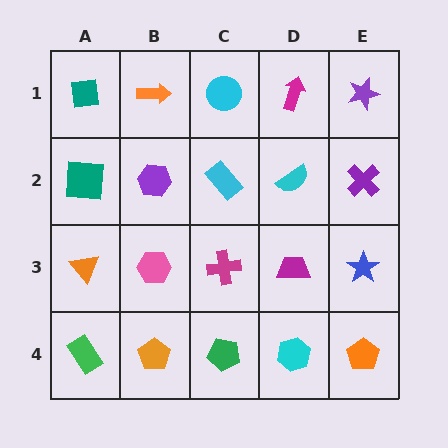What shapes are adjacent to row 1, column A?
A teal square (row 2, column A), an orange arrow (row 1, column B).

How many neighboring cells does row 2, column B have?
4.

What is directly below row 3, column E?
An orange pentagon.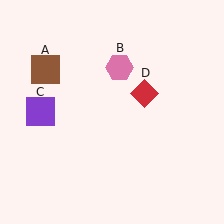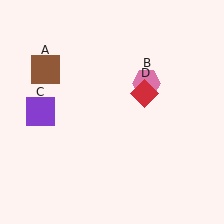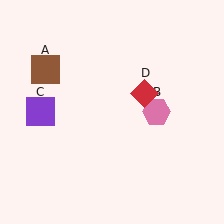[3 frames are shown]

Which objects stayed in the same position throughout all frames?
Brown square (object A) and purple square (object C) and red diamond (object D) remained stationary.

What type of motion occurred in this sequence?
The pink hexagon (object B) rotated clockwise around the center of the scene.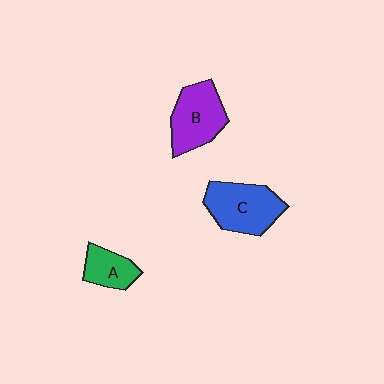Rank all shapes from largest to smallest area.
From largest to smallest: C (blue), B (purple), A (green).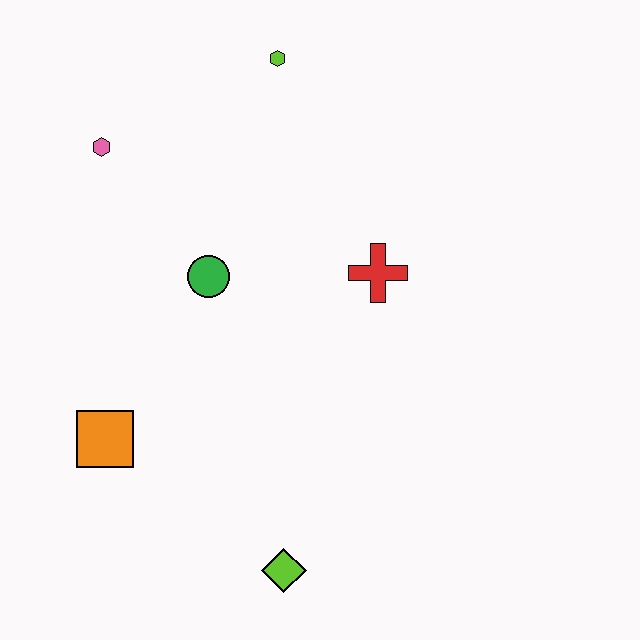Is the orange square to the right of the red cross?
No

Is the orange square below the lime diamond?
No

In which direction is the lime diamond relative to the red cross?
The lime diamond is below the red cross.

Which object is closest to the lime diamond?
The orange square is closest to the lime diamond.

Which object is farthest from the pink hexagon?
The lime diamond is farthest from the pink hexagon.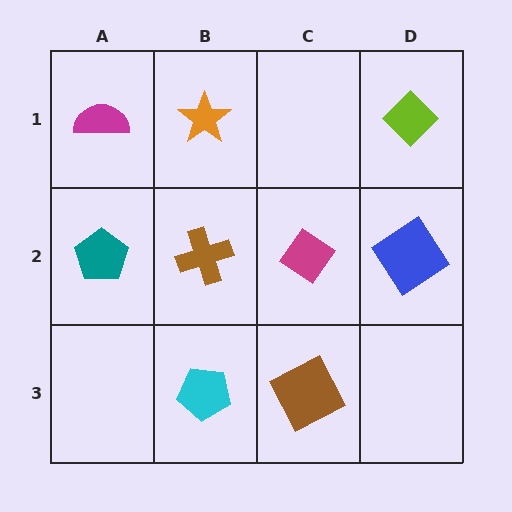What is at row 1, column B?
An orange star.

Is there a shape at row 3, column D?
No, that cell is empty.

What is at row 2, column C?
A magenta diamond.